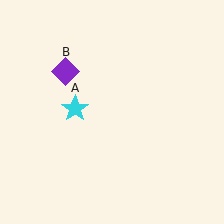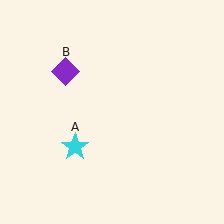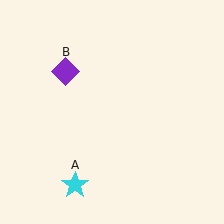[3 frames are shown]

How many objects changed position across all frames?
1 object changed position: cyan star (object A).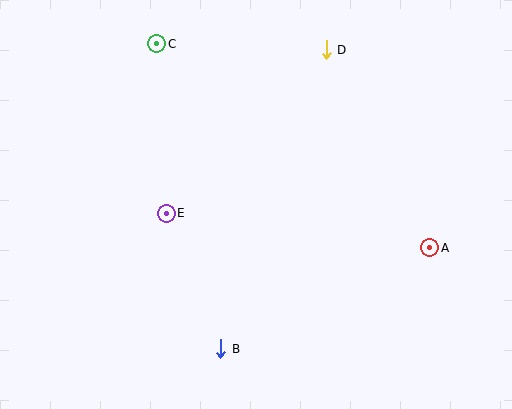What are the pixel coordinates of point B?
Point B is at (221, 349).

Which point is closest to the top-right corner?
Point D is closest to the top-right corner.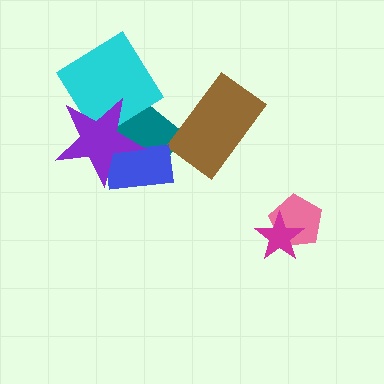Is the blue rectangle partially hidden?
Yes, it is partially covered by another shape.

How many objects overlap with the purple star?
3 objects overlap with the purple star.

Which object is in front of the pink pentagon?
The magenta star is in front of the pink pentagon.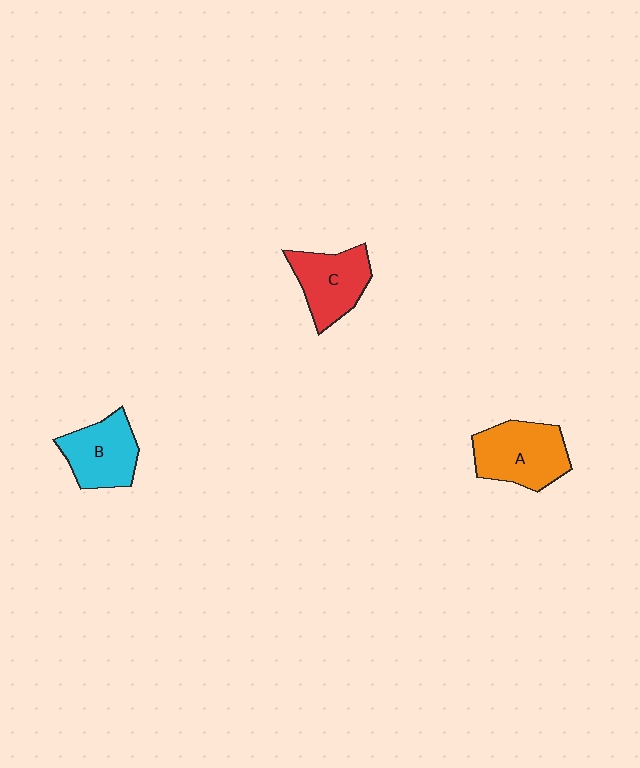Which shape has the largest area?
Shape A (orange).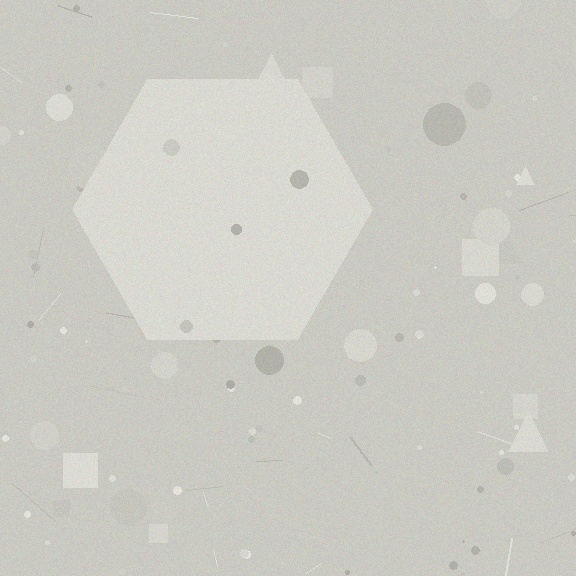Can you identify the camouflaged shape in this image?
The camouflaged shape is a hexagon.